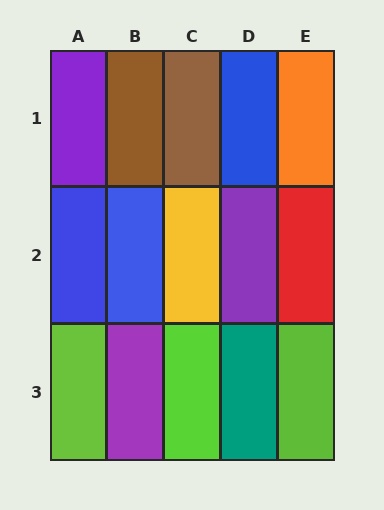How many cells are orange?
1 cell is orange.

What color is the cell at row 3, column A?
Lime.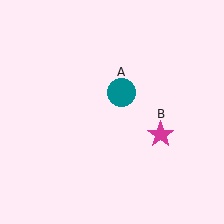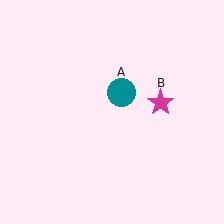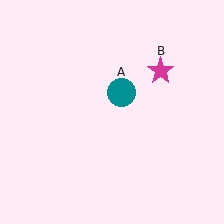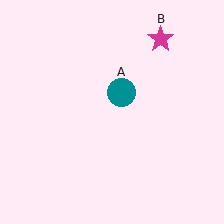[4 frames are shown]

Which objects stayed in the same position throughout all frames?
Teal circle (object A) remained stationary.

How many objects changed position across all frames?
1 object changed position: magenta star (object B).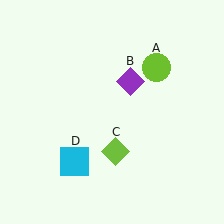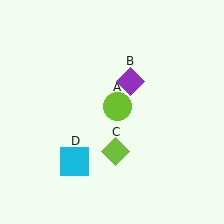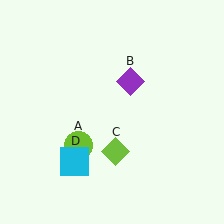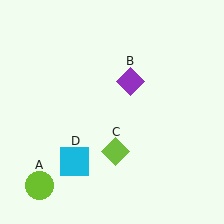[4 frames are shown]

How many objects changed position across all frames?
1 object changed position: lime circle (object A).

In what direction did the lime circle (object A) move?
The lime circle (object A) moved down and to the left.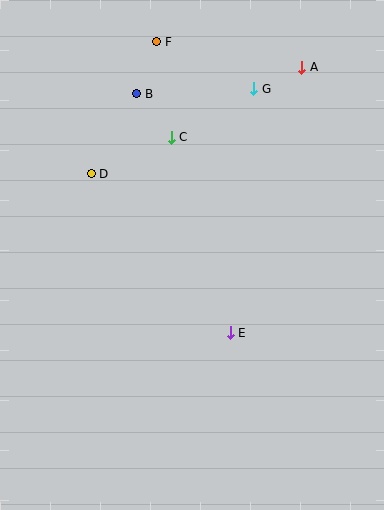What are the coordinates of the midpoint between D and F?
The midpoint between D and F is at (124, 108).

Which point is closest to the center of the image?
Point E at (230, 333) is closest to the center.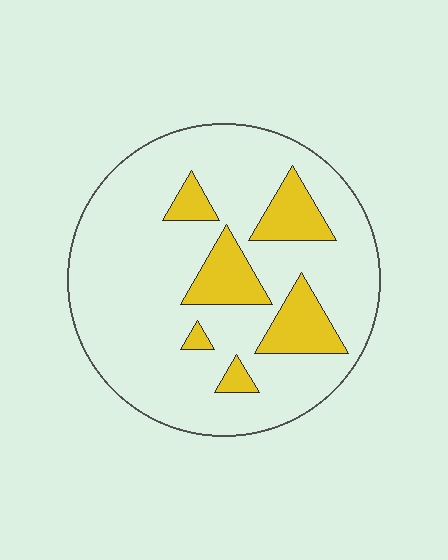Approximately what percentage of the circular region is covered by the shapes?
Approximately 20%.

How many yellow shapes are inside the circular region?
6.